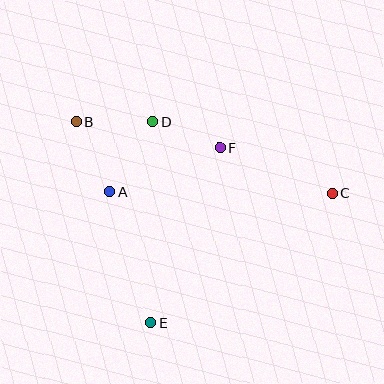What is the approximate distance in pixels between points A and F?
The distance between A and F is approximately 119 pixels.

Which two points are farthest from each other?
Points B and C are farthest from each other.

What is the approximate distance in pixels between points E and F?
The distance between E and F is approximately 189 pixels.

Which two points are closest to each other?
Points D and F are closest to each other.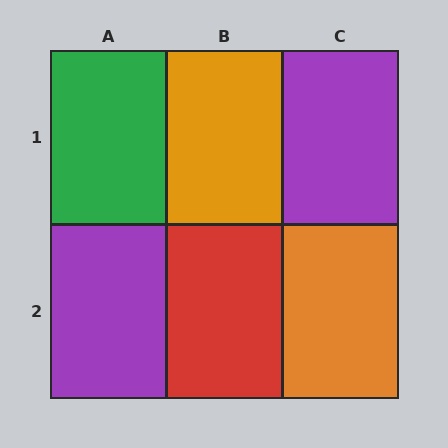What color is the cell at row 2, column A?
Purple.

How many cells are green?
1 cell is green.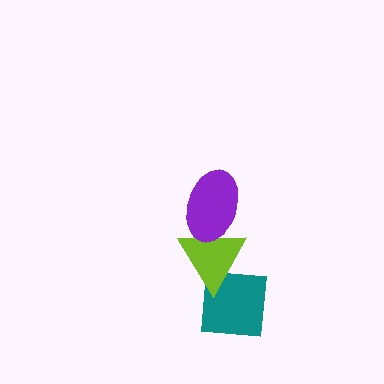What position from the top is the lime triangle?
The lime triangle is 2nd from the top.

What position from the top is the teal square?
The teal square is 3rd from the top.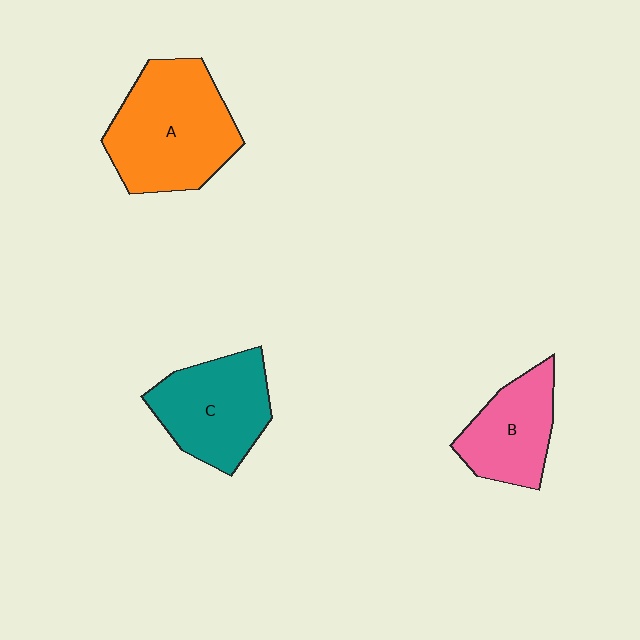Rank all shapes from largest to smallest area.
From largest to smallest: A (orange), C (teal), B (pink).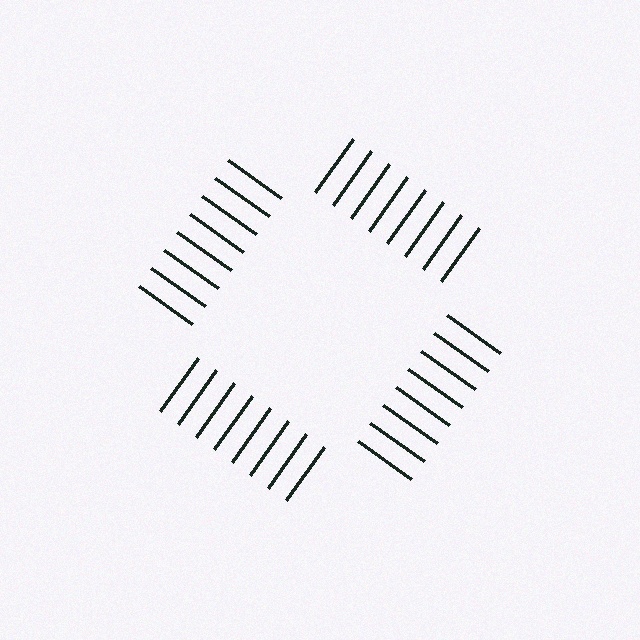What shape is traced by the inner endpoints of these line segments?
An illusory square — the line segments terminate on its edges but no continuous stroke is drawn.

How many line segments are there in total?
32 — 8 along each of the 4 edges.